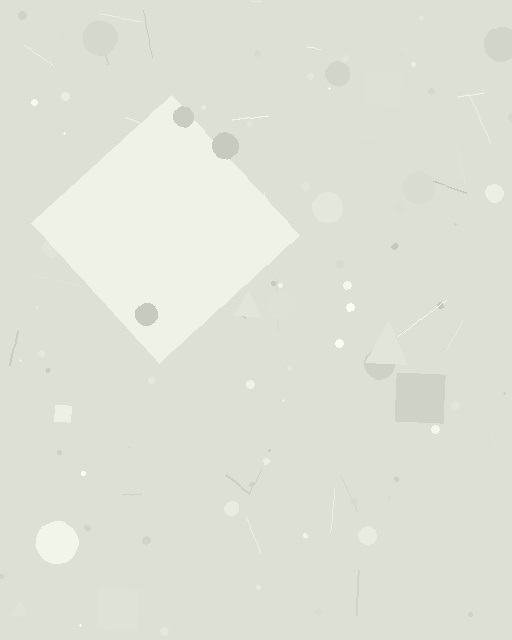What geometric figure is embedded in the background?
A diamond is embedded in the background.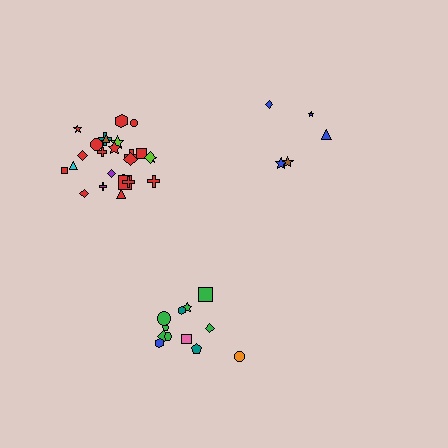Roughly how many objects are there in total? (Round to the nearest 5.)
Roughly 40 objects in total.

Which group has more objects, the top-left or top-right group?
The top-left group.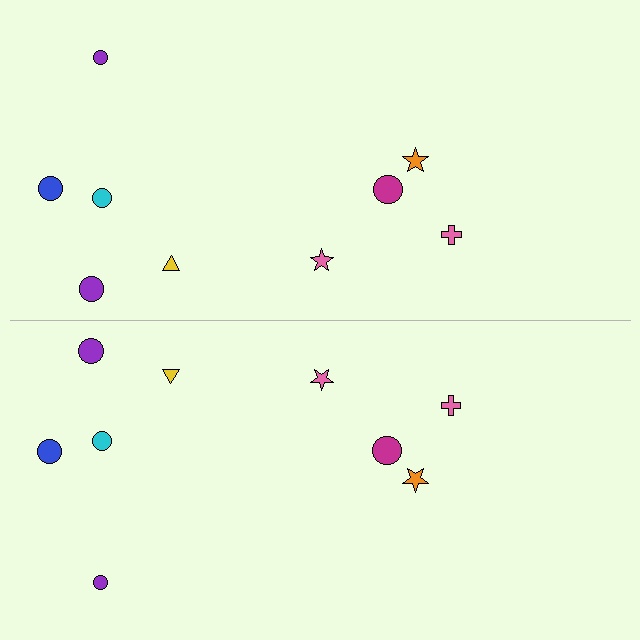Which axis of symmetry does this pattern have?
The pattern has a horizontal axis of symmetry running through the center of the image.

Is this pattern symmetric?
Yes, this pattern has bilateral (reflection) symmetry.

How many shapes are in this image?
There are 18 shapes in this image.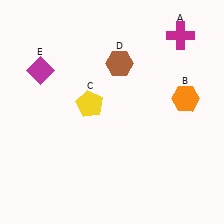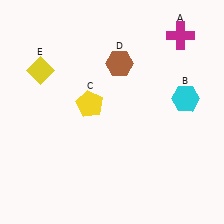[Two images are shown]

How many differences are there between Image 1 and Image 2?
There are 2 differences between the two images.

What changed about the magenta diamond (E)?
In Image 1, E is magenta. In Image 2, it changed to yellow.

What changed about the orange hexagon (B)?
In Image 1, B is orange. In Image 2, it changed to cyan.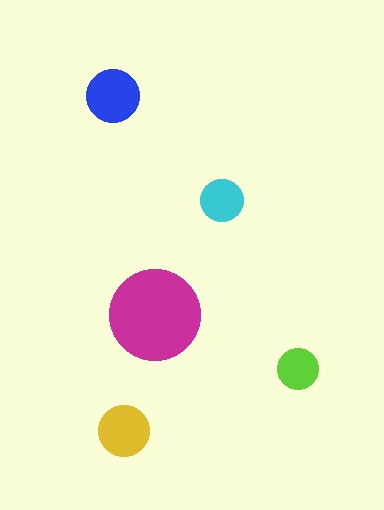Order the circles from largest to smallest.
the magenta one, the blue one, the yellow one, the cyan one, the lime one.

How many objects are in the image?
There are 5 objects in the image.